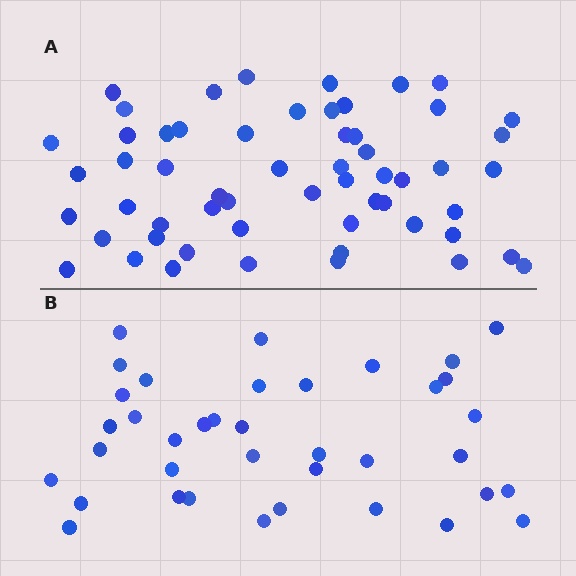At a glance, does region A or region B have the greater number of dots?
Region A (the top region) has more dots.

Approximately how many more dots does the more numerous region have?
Region A has approximately 20 more dots than region B.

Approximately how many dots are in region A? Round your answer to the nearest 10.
About 60 dots. (The exact count is 57, which rounds to 60.)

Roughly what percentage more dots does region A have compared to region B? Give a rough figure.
About 50% more.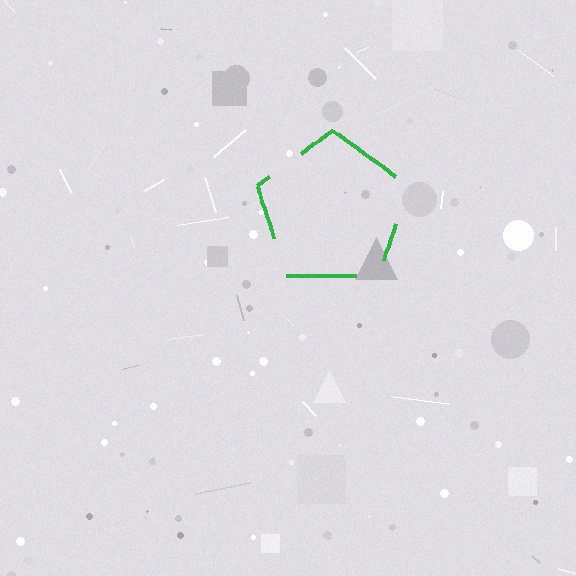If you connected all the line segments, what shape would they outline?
They would outline a pentagon.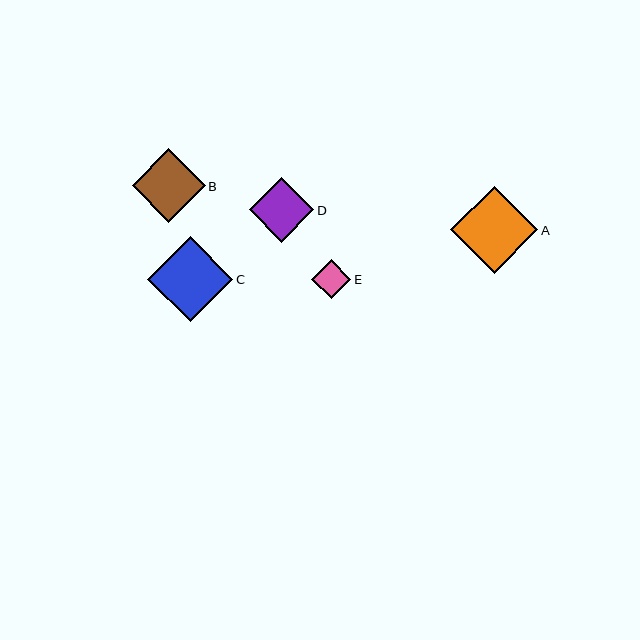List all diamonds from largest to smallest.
From largest to smallest: A, C, B, D, E.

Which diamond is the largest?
Diamond A is the largest with a size of approximately 87 pixels.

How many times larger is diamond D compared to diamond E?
Diamond D is approximately 1.7 times the size of diamond E.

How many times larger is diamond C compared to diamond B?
Diamond C is approximately 1.2 times the size of diamond B.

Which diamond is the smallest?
Diamond E is the smallest with a size of approximately 39 pixels.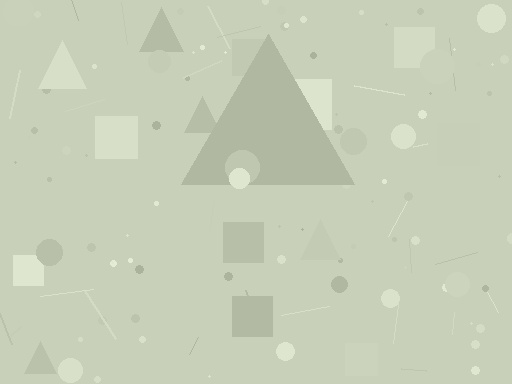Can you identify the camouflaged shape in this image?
The camouflaged shape is a triangle.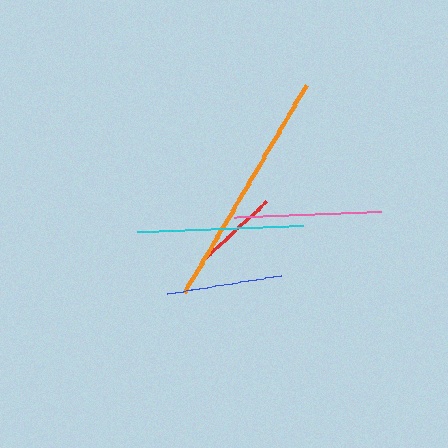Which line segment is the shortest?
The red line is the shortest at approximately 83 pixels.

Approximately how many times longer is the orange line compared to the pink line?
The orange line is approximately 1.6 times the length of the pink line.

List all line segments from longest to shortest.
From longest to shortest: orange, cyan, pink, blue, red.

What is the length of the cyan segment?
The cyan segment is approximately 166 pixels long.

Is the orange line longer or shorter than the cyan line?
The orange line is longer than the cyan line.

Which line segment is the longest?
The orange line is the longest at approximately 242 pixels.